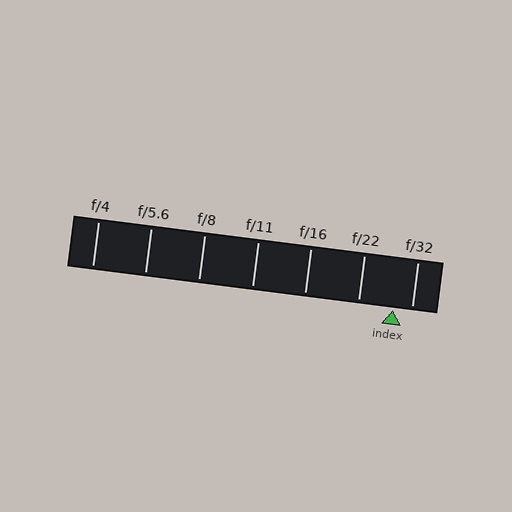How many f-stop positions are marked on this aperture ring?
There are 7 f-stop positions marked.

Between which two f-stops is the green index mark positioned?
The index mark is between f/22 and f/32.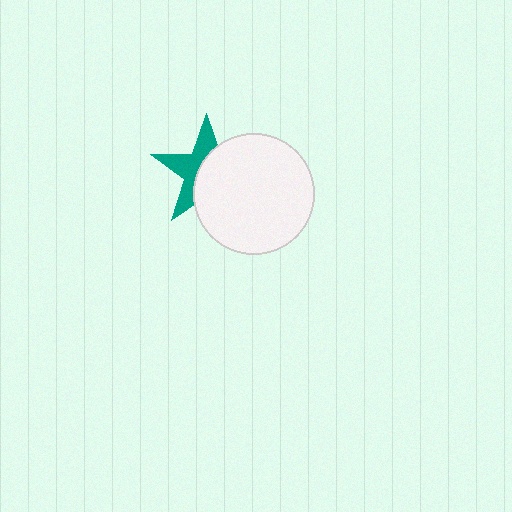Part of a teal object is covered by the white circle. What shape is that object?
It is a star.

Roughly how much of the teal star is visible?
A small part of it is visible (roughly 45%).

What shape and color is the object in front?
The object in front is a white circle.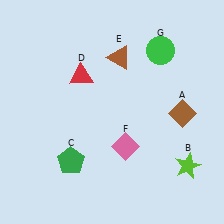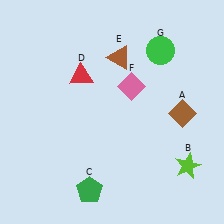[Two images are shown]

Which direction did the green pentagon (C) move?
The green pentagon (C) moved down.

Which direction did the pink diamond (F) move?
The pink diamond (F) moved up.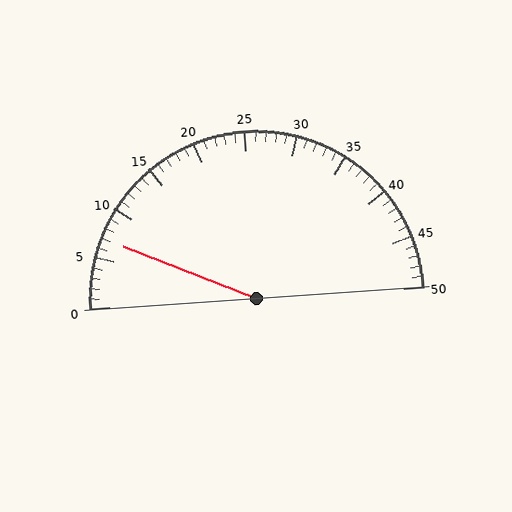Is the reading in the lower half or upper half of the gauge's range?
The reading is in the lower half of the range (0 to 50).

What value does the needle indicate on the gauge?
The needle indicates approximately 7.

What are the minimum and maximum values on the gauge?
The gauge ranges from 0 to 50.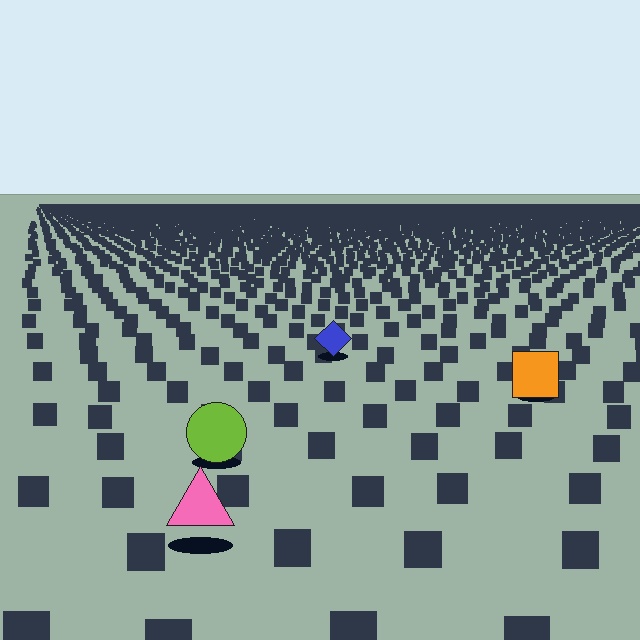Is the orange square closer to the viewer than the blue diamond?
Yes. The orange square is closer — you can tell from the texture gradient: the ground texture is coarser near it.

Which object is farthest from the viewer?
The blue diamond is farthest from the viewer. It appears smaller and the ground texture around it is denser.